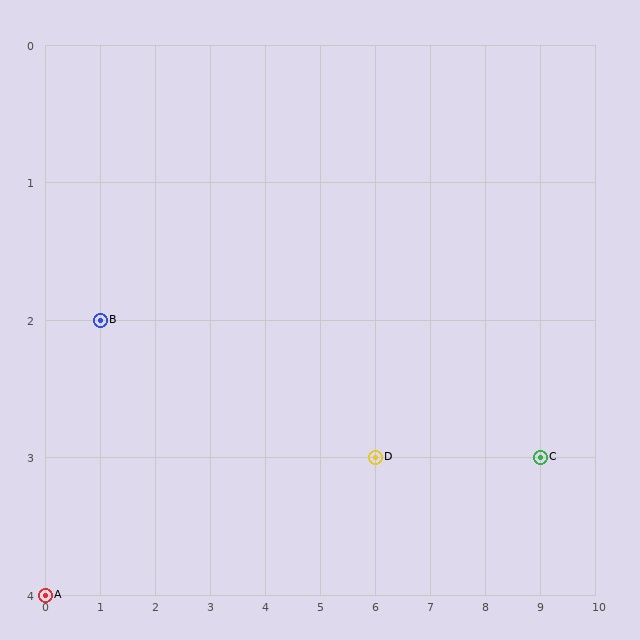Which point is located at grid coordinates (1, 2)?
Point B is at (1, 2).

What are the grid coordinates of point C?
Point C is at grid coordinates (9, 3).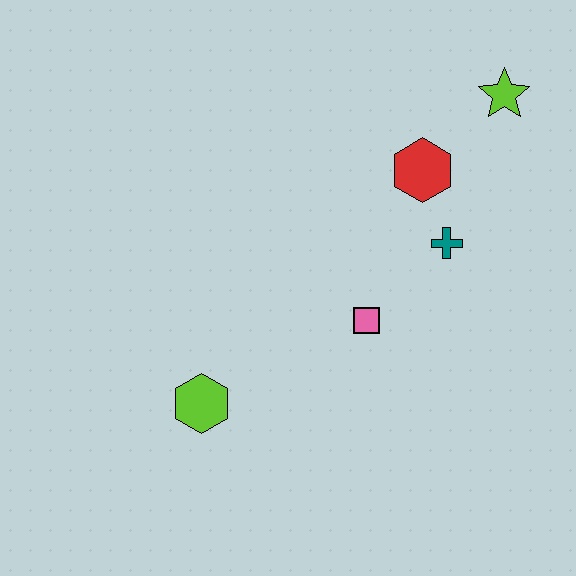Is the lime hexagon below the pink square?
Yes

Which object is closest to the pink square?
The teal cross is closest to the pink square.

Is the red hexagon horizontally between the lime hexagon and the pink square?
No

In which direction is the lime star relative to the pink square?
The lime star is above the pink square.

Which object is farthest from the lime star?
The lime hexagon is farthest from the lime star.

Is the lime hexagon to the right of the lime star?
No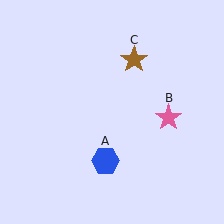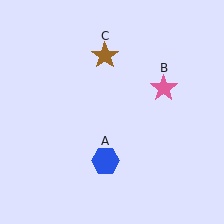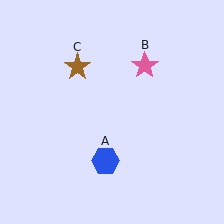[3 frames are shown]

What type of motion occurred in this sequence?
The pink star (object B), brown star (object C) rotated counterclockwise around the center of the scene.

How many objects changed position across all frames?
2 objects changed position: pink star (object B), brown star (object C).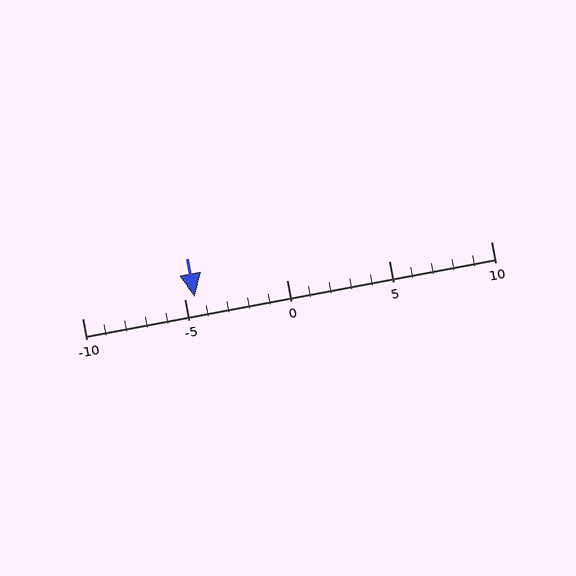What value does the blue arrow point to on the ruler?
The blue arrow points to approximately -4.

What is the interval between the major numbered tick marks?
The major tick marks are spaced 5 units apart.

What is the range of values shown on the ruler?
The ruler shows values from -10 to 10.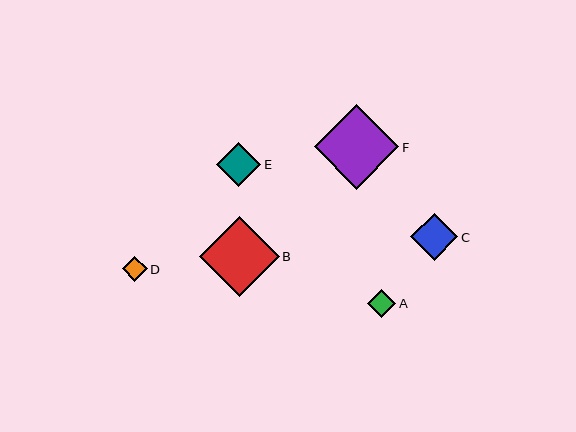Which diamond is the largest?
Diamond F is the largest with a size of approximately 84 pixels.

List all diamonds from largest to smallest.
From largest to smallest: F, B, C, E, A, D.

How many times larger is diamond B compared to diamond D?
Diamond B is approximately 3.2 times the size of diamond D.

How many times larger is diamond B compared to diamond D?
Diamond B is approximately 3.2 times the size of diamond D.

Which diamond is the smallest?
Diamond D is the smallest with a size of approximately 25 pixels.